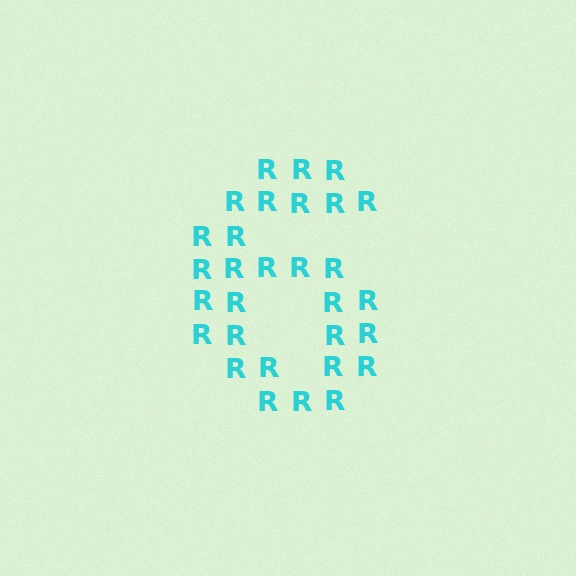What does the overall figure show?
The overall figure shows the digit 6.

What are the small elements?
The small elements are letter R's.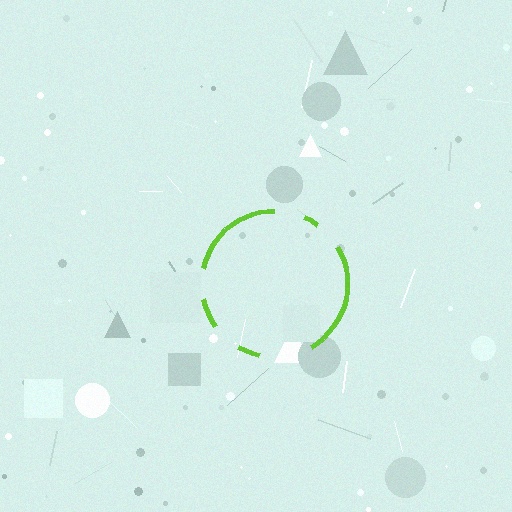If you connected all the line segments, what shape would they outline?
They would outline a circle.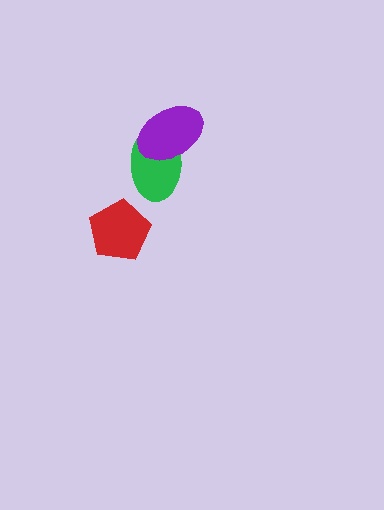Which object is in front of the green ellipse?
The purple ellipse is in front of the green ellipse.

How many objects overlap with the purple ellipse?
1 object overlaps with the purple ellipse.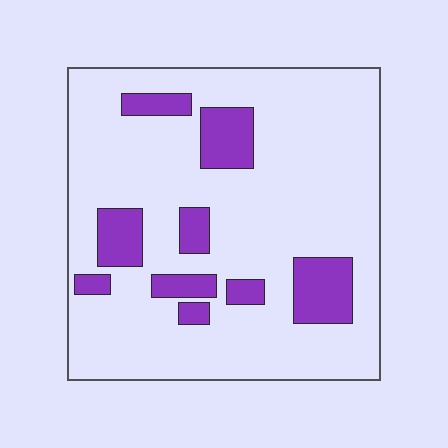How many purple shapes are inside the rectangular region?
9.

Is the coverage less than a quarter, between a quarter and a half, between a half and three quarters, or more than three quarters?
Less than a quarter.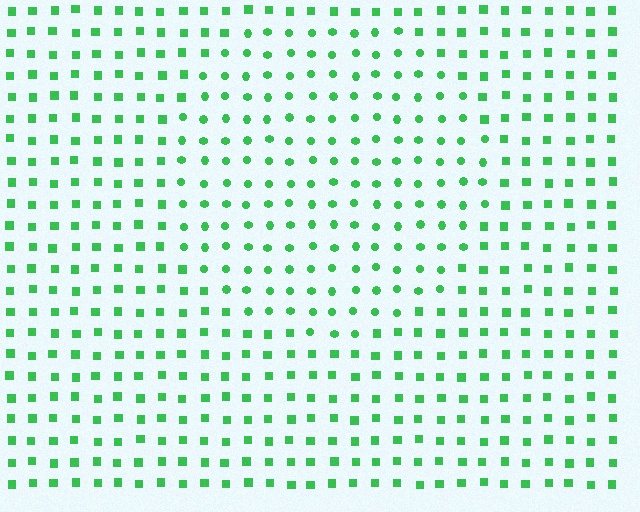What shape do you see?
I see a circle.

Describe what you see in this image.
The image is filled with small green elements arranged in a uniform grid. A circle-shaped region contains circles, while the surrounding area contains squares. The boundary is defined purely by the change in element shape.